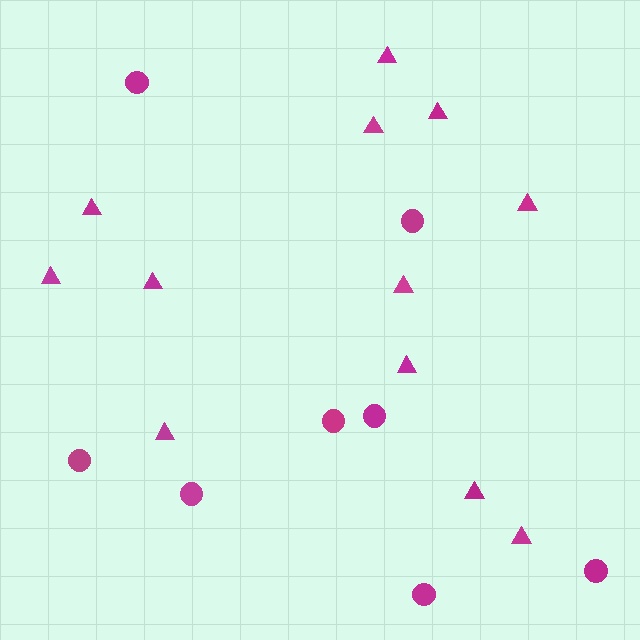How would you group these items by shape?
There are 2 groups: one group of triangles (12) and one group of circles (8).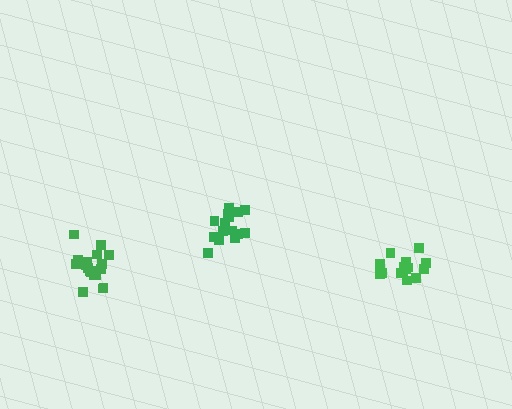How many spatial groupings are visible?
There are 3 spatial groupings.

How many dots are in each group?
Group 1: 15 dots, Group 2: 20 dots, Group 3: 16 dots (51 total).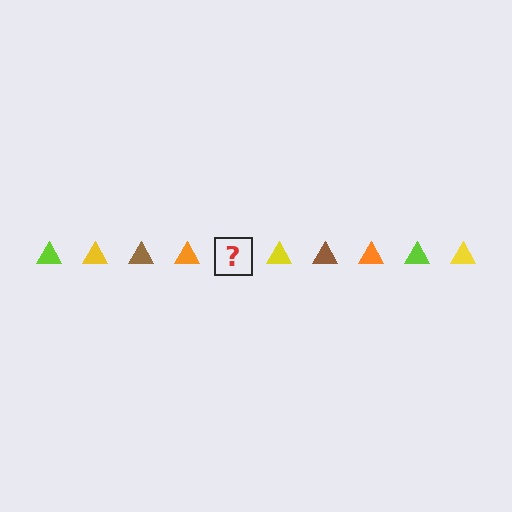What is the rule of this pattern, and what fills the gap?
The rule is that the pattern cycles through lime, yellow, brown, orange triangles. The gap should be filled with a lime triangle.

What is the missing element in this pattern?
The missing element is a lime triangle.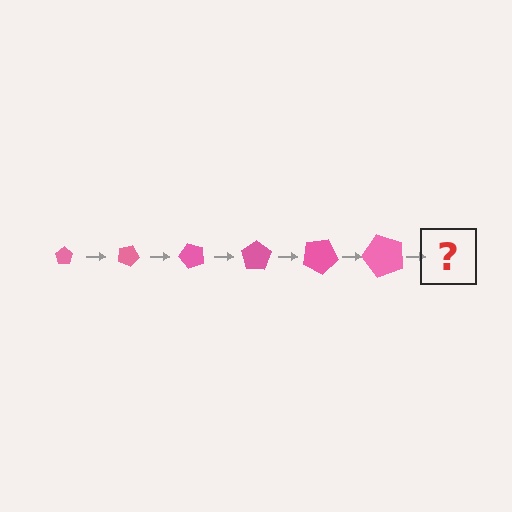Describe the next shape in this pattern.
It should be a pentagon, larger than the previous one and rotated 150 degrees from the start.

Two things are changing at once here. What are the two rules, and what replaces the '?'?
The two rules are that the pentagon grows larger each step and it rotates 25 degrees each step. The '?' should be a pentagon, larger than the previous one and rotated 150 degrees from the start.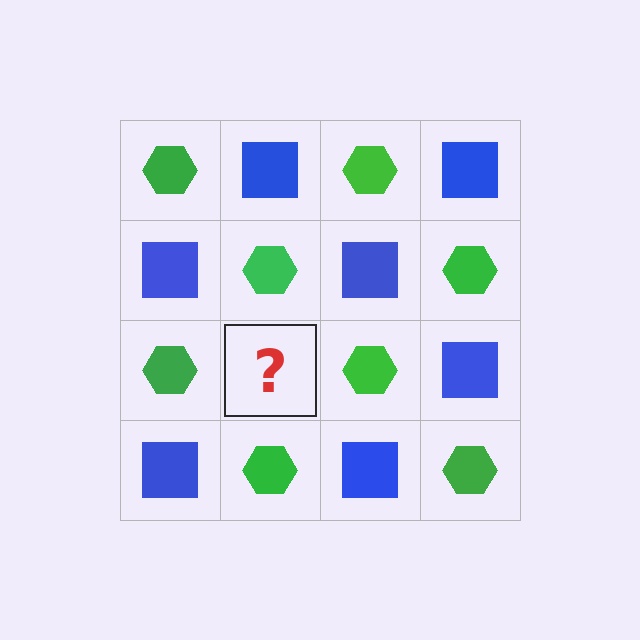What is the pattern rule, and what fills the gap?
The rule is that it alternates green hexagon and blue square in a checkerboard pattern. The gap should be filled with a blue square.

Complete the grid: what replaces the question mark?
The question mark should be replaced with a blue square.